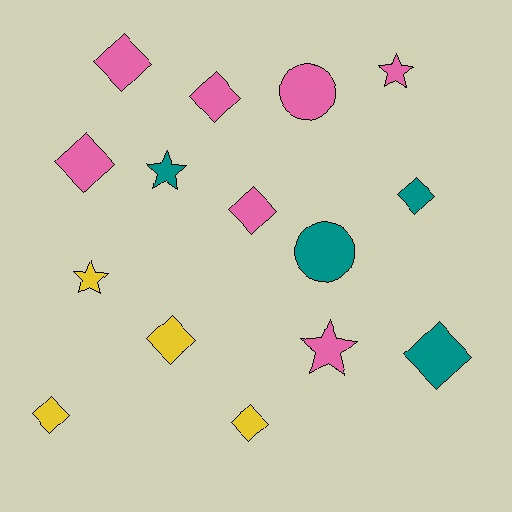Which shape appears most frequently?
Diamond, with 9 objects.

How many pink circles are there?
There is 1 pink circle.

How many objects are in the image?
There are 15 objects.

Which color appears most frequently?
Pink, with 7 objects.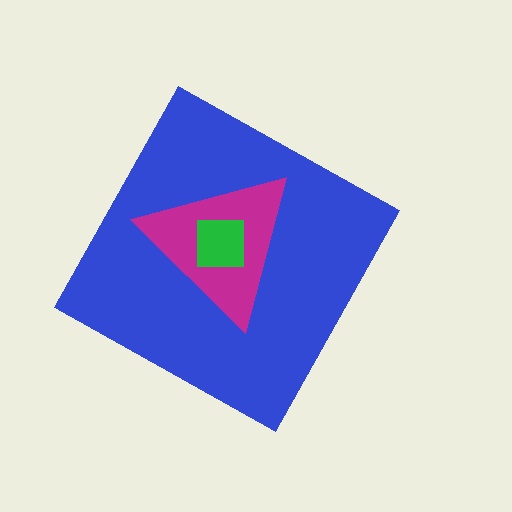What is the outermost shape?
The blue diamond.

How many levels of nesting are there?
3.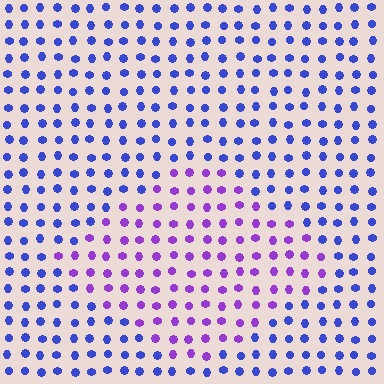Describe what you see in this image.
The image is filled with small blue elements in a uniform arrangement. A diamond-shaped region is visible where the elements are tinted to a slightly different hue, forming a subtle color boundary.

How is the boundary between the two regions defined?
The boundary is defined purely by a slight shift in hue (about 43 degrees). Spacing, size, and orientation are identical on both sides.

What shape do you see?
I see a diamond.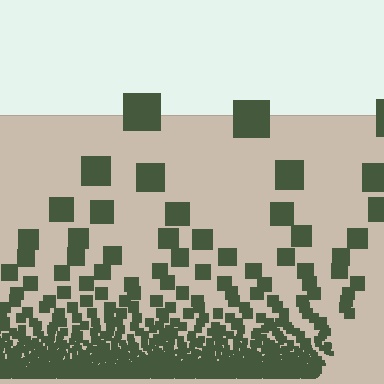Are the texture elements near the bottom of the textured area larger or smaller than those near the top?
Smaller. The gradient is inverted — elements near the bottom are smaller and denser.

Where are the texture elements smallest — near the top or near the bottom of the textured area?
Near the bottom.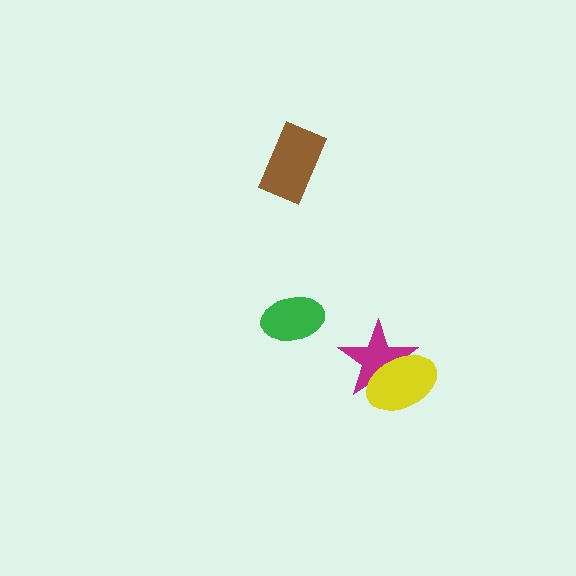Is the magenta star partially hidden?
Yes, it is partially covered by another shape.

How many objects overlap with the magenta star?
1 object overlaps with the magenta star.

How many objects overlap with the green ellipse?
0 objects overlap with the green ellipse.